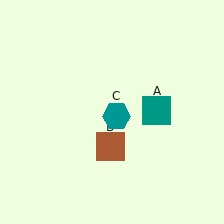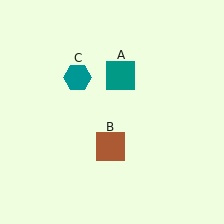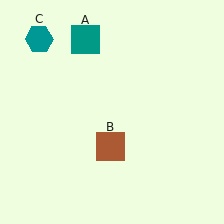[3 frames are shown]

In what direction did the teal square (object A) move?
The teal square (object A) moved up and to the left.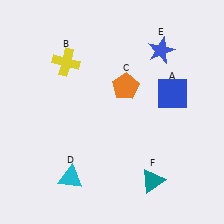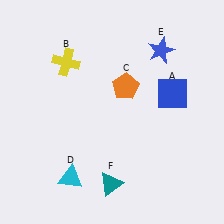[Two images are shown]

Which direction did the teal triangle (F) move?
The teal triangle (F) moved left.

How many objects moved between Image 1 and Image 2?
1 object moved between the two images.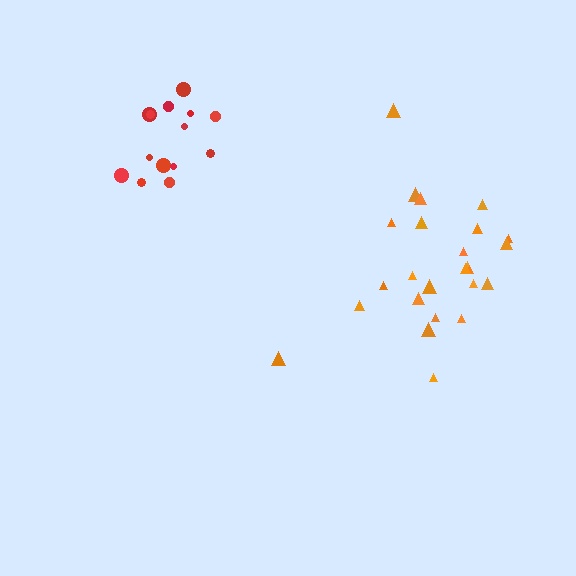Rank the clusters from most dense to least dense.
red, orange.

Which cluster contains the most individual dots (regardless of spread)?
Orange (25).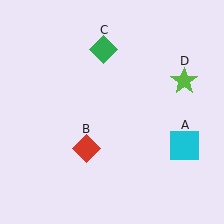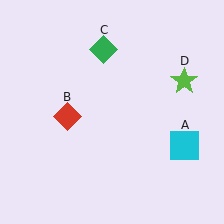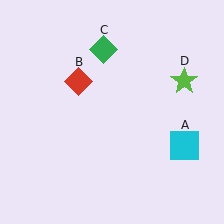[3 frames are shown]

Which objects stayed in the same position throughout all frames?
Cyan square (object A) and green diamond (object C) and lime star (object D) remained stationary.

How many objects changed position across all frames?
1 object changed position: red diamond (object B).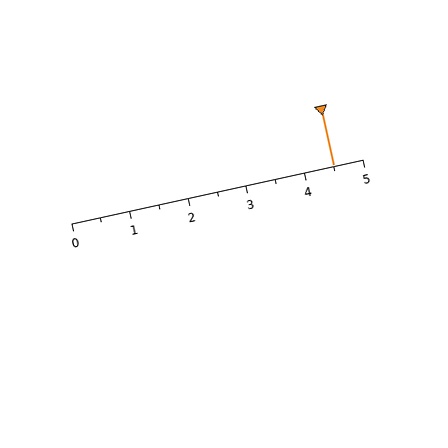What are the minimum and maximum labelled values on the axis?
The axis runs from 0 to 5.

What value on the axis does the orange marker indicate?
The marker indicates approximately 4.5.